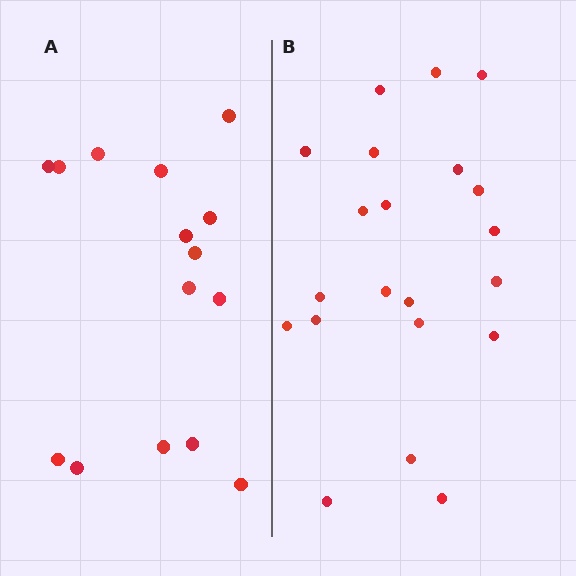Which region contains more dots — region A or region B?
Region B (the right region) has more dots.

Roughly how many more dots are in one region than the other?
Region B has about 6 more dots than region A.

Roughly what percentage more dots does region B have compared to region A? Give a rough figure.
About 40% more.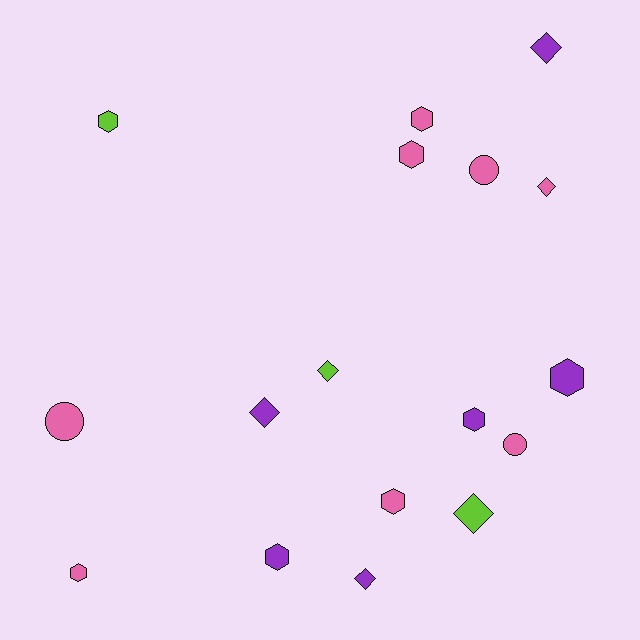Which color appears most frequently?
Pink, with 8 objects.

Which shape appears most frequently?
Hexagon, with 8 objects.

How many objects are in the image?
There are 17 objects.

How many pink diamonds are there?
There is 1 pink diamond.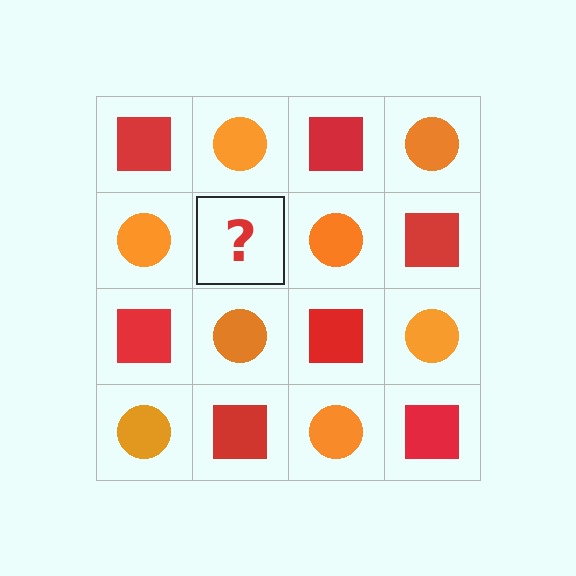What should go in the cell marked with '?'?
The missing cell should contain a red square.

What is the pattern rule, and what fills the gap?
The rule is that it alternates red square and orange circle in a checkerboard pattern. The gap should be filled with a red square.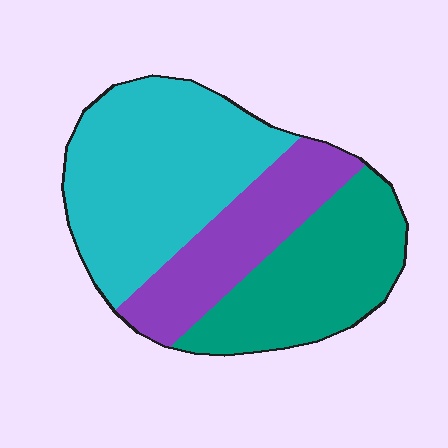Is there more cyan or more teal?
Cyan.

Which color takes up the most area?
Cyan, at roughly 45%.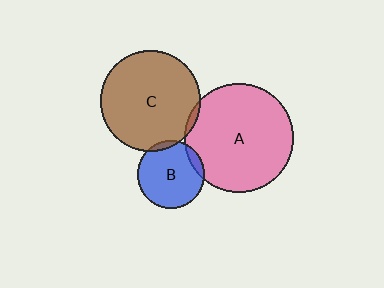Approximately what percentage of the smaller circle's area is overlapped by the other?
Approximately 5%.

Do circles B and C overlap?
Yes.